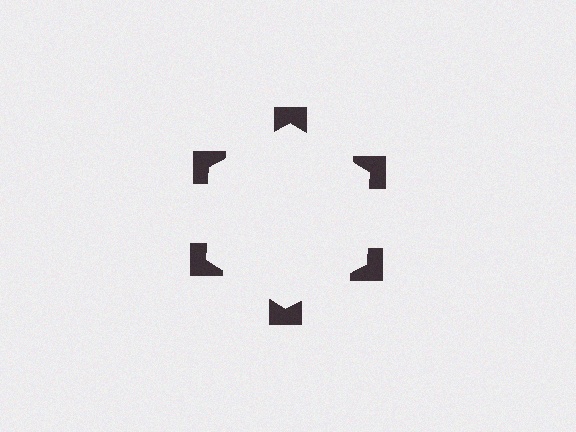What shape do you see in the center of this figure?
An illusory hexagon — its edges are inferred from the aligned wedge cuts in the notched squares, not physically drawn.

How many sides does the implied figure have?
6 sides.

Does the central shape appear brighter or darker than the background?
It typically appears slightly brighter than the background, even though no actual brightness change is drawn.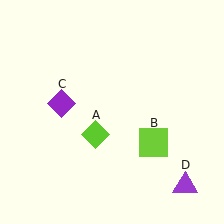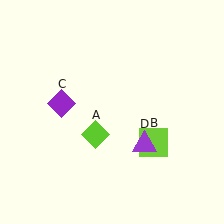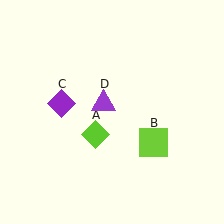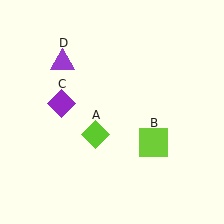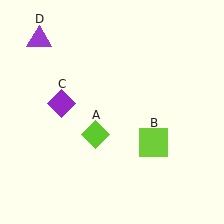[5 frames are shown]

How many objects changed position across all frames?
1 object changed position: purple triangle (object D).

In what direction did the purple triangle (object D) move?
The purple triangle (object D) moved up and to the left.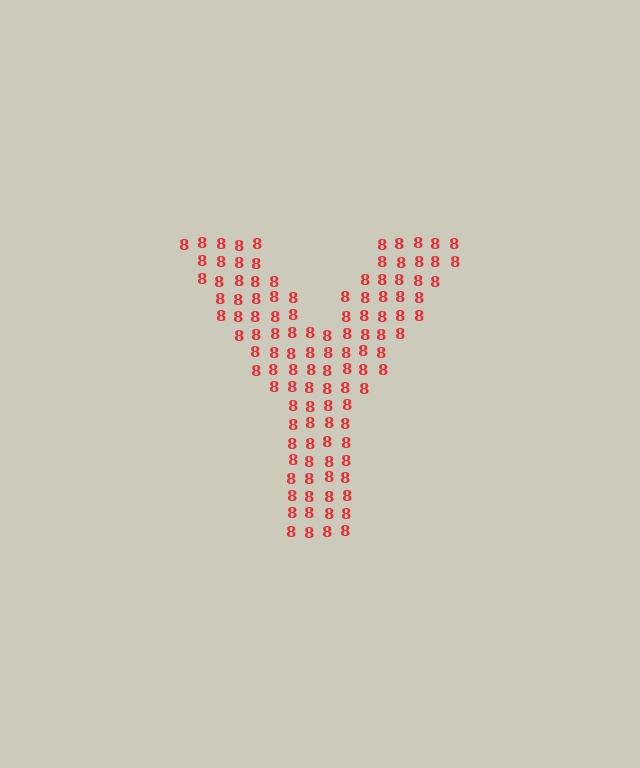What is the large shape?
The large shape is the letter Y.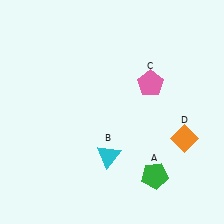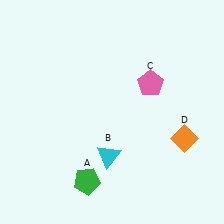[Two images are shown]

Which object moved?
The green pentagon (A) moved left.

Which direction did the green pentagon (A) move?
The green pentagon (A) moved left.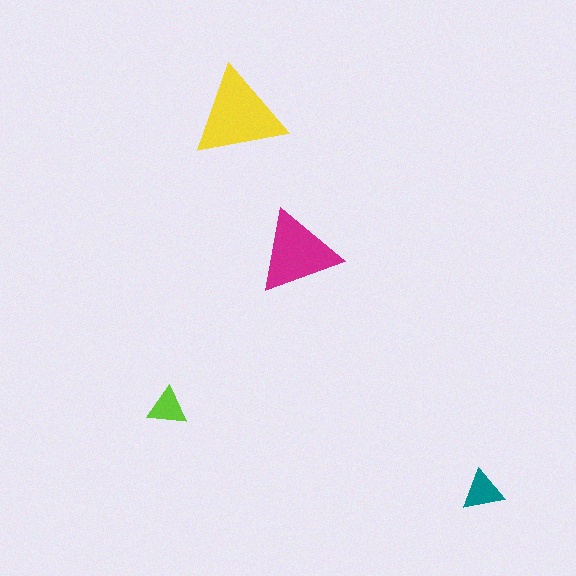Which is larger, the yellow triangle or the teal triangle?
The yellow one.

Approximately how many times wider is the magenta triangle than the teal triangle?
About 2 times wider.